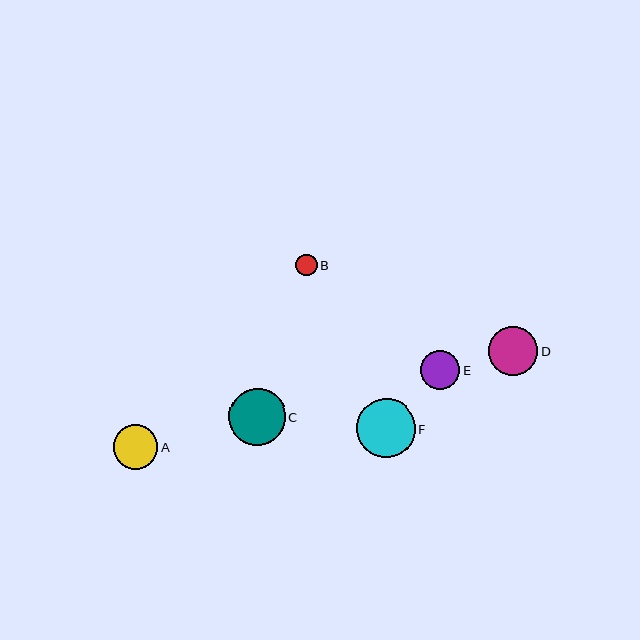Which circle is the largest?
Circle F is the largest with a size of approximately 58 pixels.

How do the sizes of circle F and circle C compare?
Circle F and circle C are approximately the same size.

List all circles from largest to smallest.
From largest to smallest: F, C, D, A, E, B.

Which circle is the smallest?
Circle B is the smallest with a size of approximately 22 pixels.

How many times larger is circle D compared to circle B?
Circle D is approximately 2.3 times the size of circle B.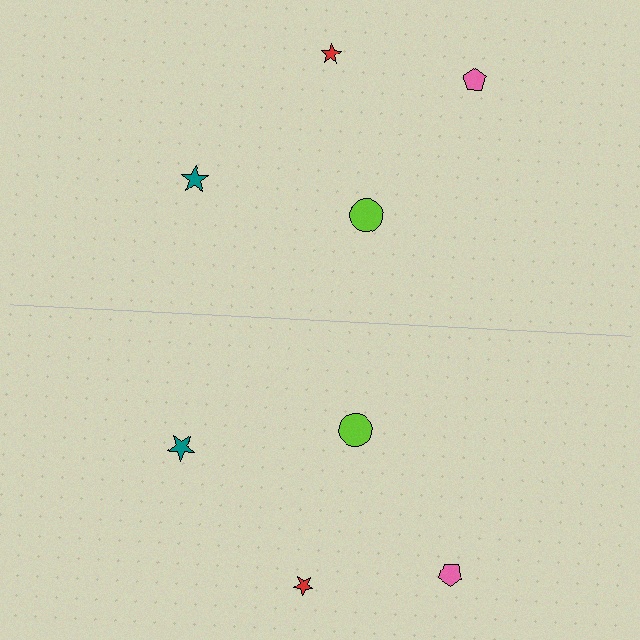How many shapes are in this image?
There are 8 shapes in this image.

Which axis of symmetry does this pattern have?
The pattern has a horizontal axis of symmetry running through the center of the image.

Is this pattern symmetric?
Yes, this pattern has bilateral (reflection) symmetry.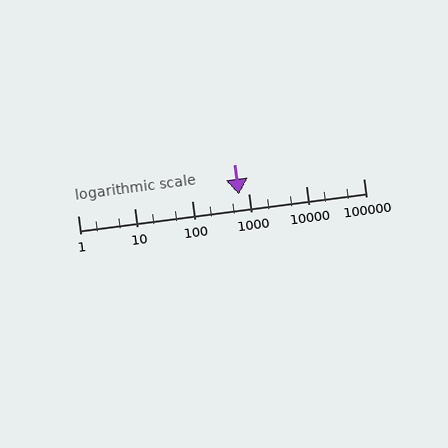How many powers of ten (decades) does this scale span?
The scale spans 5 decades, from 1 to 100000.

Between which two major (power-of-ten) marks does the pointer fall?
The pointer is between 100 and 1000.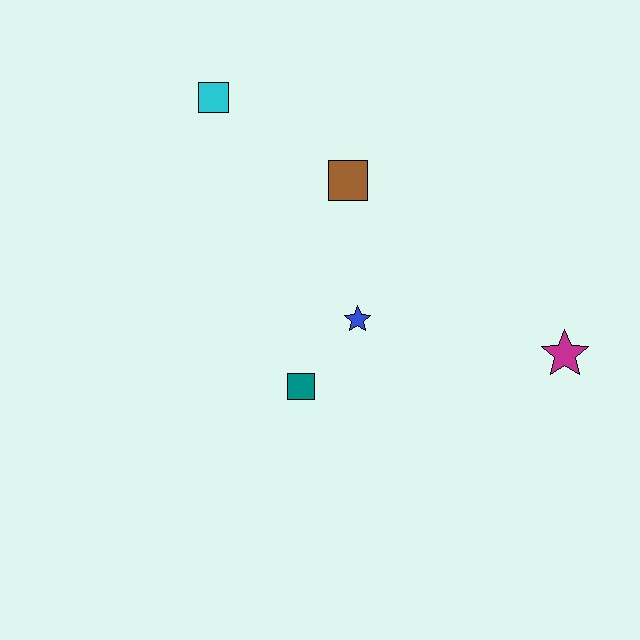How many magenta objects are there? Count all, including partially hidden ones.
There is 1 magenta object.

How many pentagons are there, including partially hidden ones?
There are no pentagons.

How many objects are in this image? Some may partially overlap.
There are 5 objects.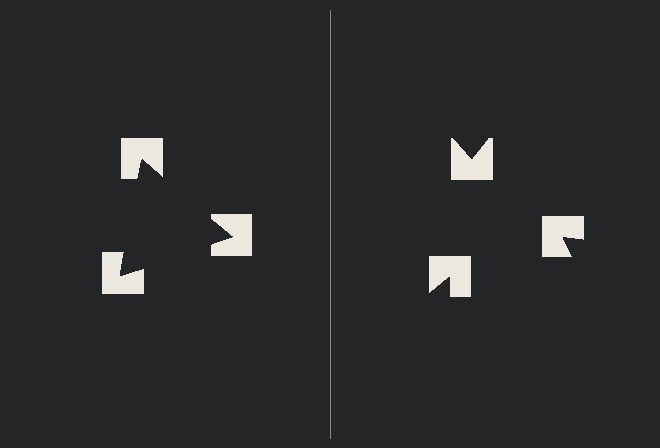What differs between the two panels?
The notched squares are positioned identically on both sides; only the wedge orientations differ. On the left they align to a triangle; on the right they are misaligned.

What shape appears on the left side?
An illusory triangle.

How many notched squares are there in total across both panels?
6 — 3 on each side.